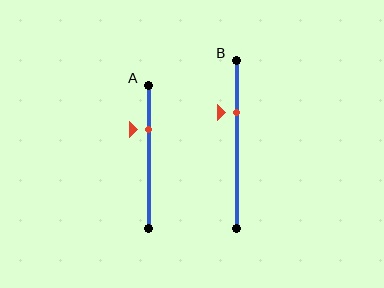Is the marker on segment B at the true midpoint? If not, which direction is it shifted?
No, the marker on segment B is shifted upward by about 19% of the segment length.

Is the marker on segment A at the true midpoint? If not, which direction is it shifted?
No, the marker on segment A is shifted upward by about 19% of the segment length.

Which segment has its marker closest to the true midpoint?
Segment B has its marker closest to the true midpoint.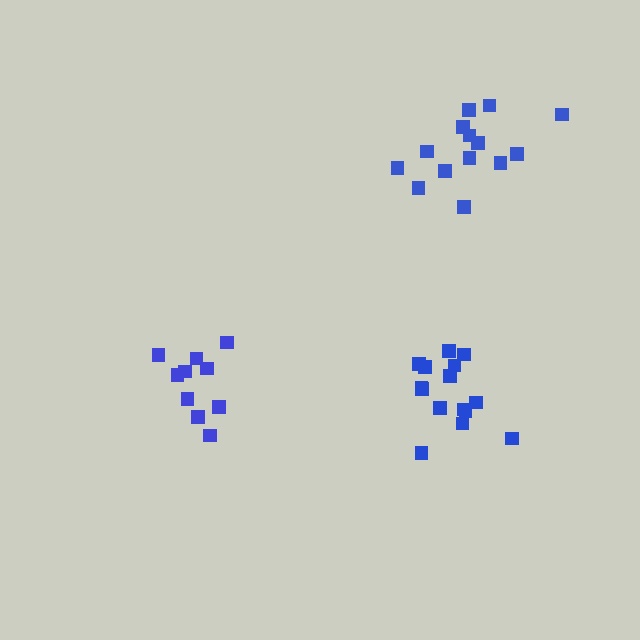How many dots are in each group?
Group 1: 15 dots, Group 2: 14 dots, Group 3: 10 dots (39 total).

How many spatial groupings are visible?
There are 3 spatial groupings.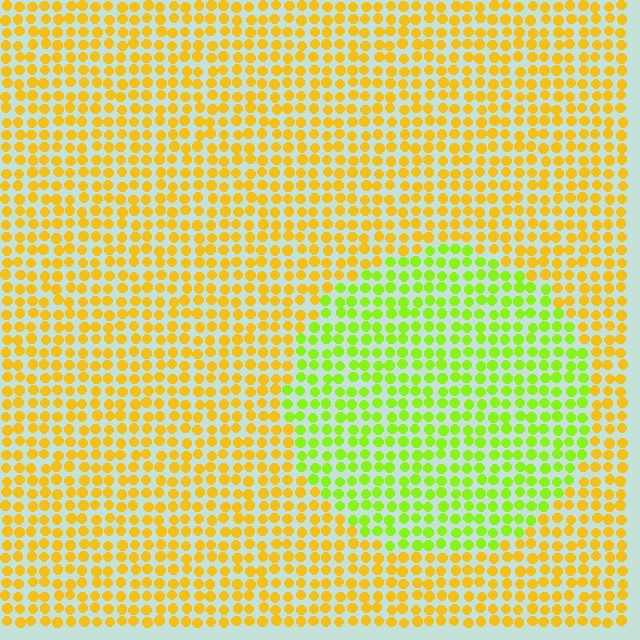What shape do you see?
I see a circle.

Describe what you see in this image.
The image is filled with small yellow elements in a uniform arrangement. A circle-shaped region is visible where the elements are tinted to a slightly different hue, forming a subtle color boundary.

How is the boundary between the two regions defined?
The boundary is defined purely by a slight shift in hue (about 44 degrees). Spacing, size, and orientation are identical on both sides.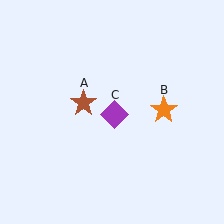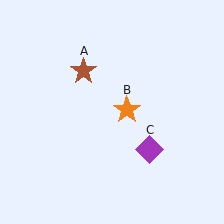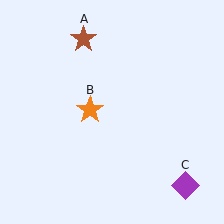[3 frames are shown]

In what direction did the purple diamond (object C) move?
The purple diamond (object C) moved down and to the right.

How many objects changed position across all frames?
3 objects changed position: brown star (object A), orange star (object B), purple diamond (object C).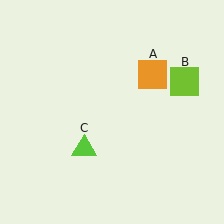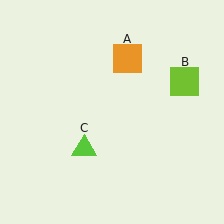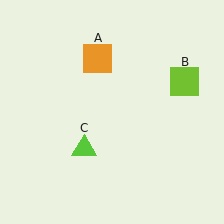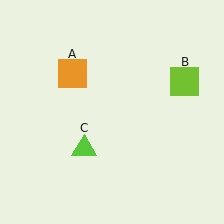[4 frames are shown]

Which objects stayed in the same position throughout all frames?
Lime square (object B) and lime triangle (object C) remained stationary.